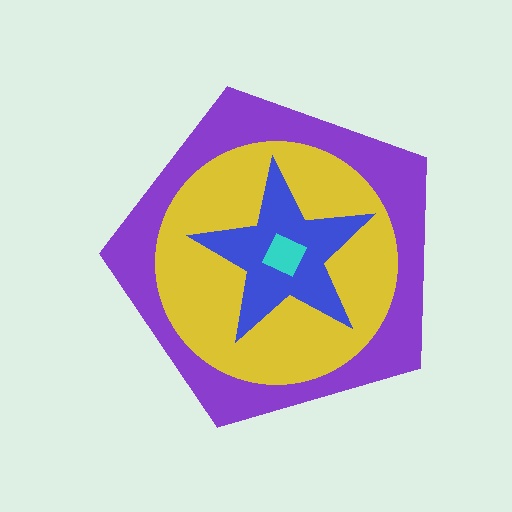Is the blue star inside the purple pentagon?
Yes.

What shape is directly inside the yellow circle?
The blue star.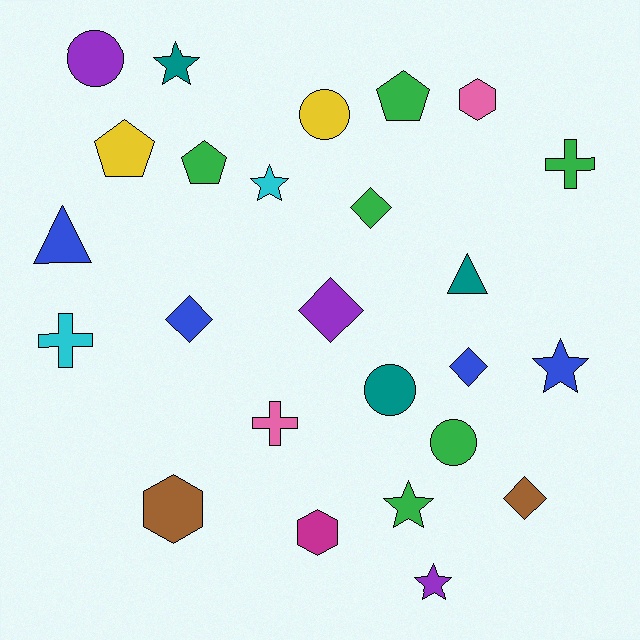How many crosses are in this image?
There are 3 crosses.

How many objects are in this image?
There are 25 objects.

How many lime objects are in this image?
There are no lime objects.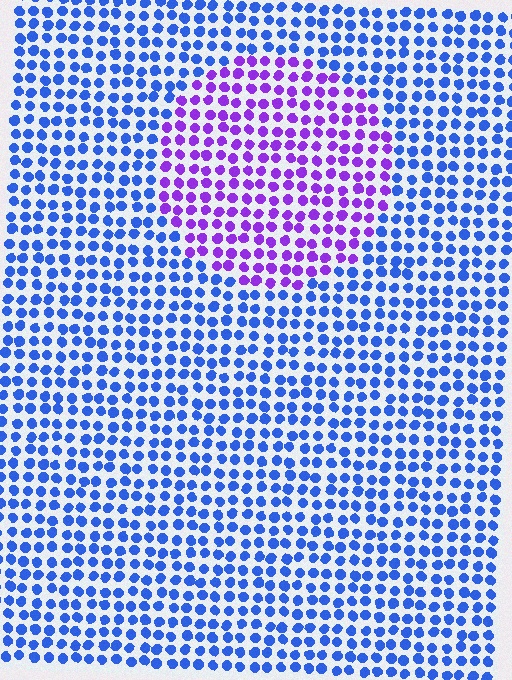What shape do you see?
I see a circle.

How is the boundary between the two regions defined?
The boundary is defined purely by a slight shift in hue (about 51 degrees). Spacing, size, and orientation are identical on both sides.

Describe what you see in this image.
The image is filled with small blue elements in a uniform arrangement. A circle-shaped region is visible where the elements are tinted to a slightly different hue, forming a subtle color boundary.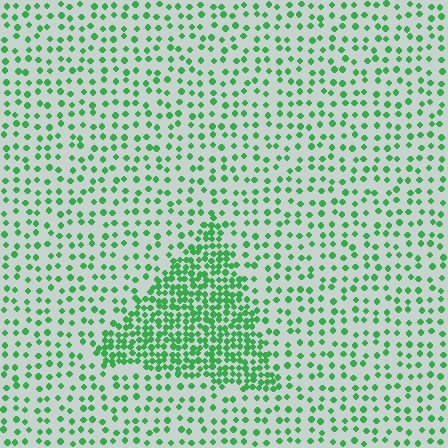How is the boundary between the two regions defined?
The boundary is defined by a change in element density (approximately 2.6x ratio). All elements are the same color, size, and shape.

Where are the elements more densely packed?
The elements are more densely packed inside the triangle boundary.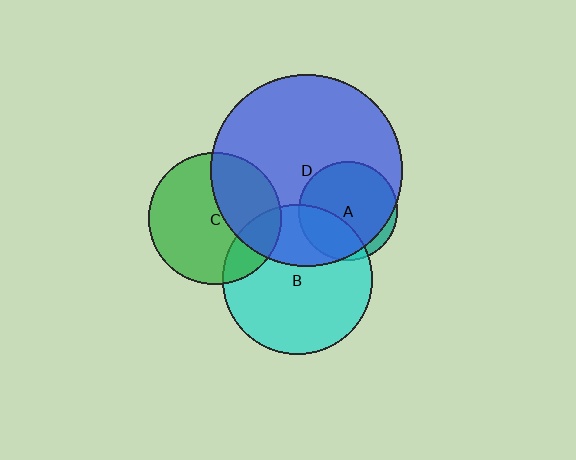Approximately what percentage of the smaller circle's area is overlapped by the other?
Approximately 30%.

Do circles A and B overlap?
Yes.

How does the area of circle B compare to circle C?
Approximately 1.3 times.